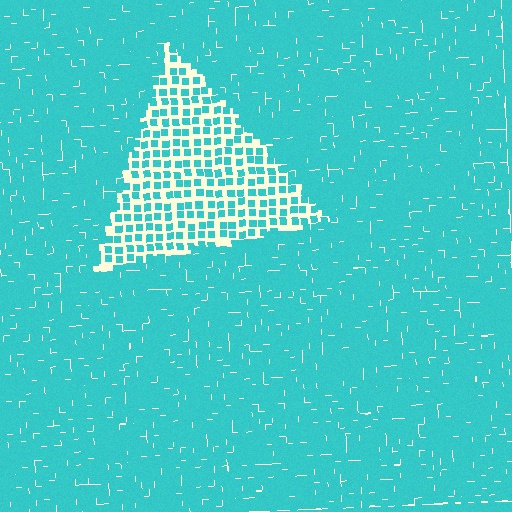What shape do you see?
I see a triangle.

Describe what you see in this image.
The image contains small cyan elements arranged at two different densities. A triangle-shaped region is visible where the elements are less densely packed than the surrounding area.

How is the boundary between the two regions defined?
The boundary is defined by a change in element density (approximately 2.4x ratio). All elements are the same color, size, and shape.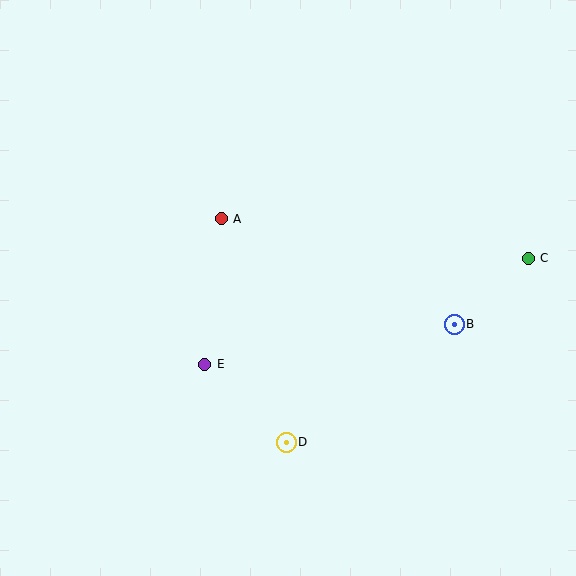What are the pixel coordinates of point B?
Point B is at (454, 324).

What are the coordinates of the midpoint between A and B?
The midpoint between A and B is at (338, 272).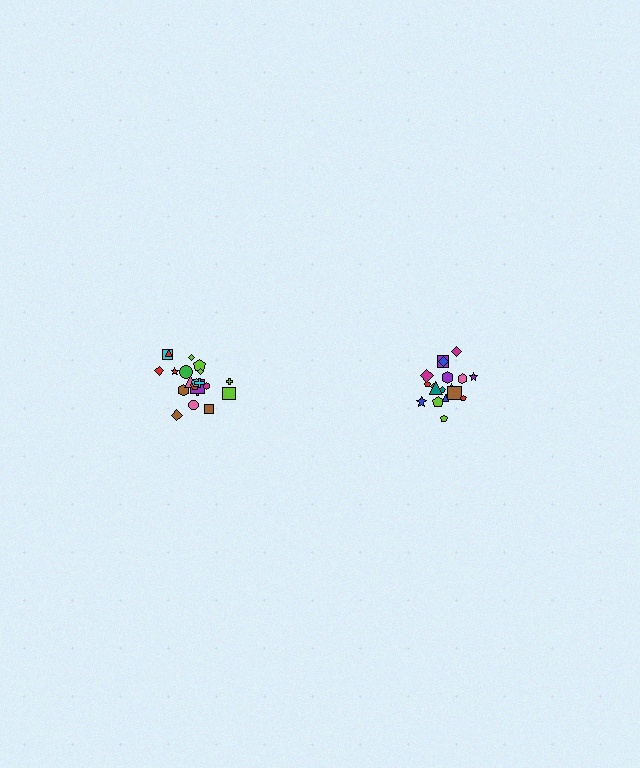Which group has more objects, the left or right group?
The left group.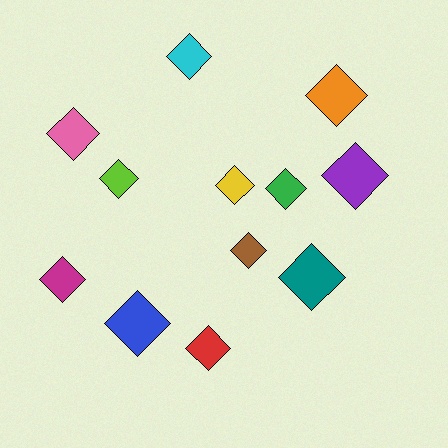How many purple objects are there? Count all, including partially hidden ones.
There is 1 purple object.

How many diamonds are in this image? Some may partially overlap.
There are 12 diamonds.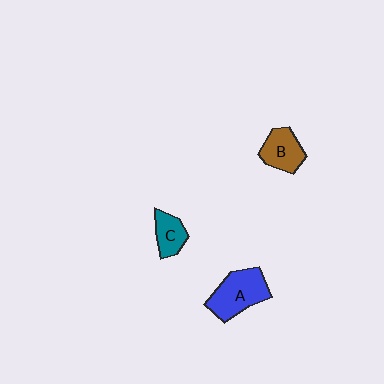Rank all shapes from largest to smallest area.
From largest to smallest: A (blue), B (brown), C (teal).